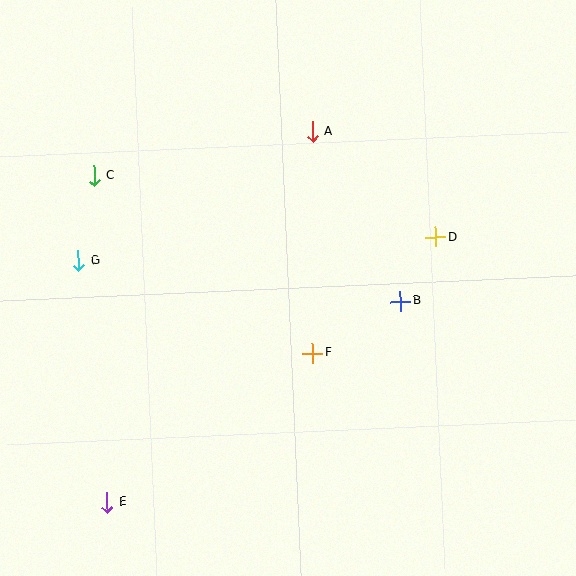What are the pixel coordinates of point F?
Point F is at (313, 353).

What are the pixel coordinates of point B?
Point B is at (400, 301).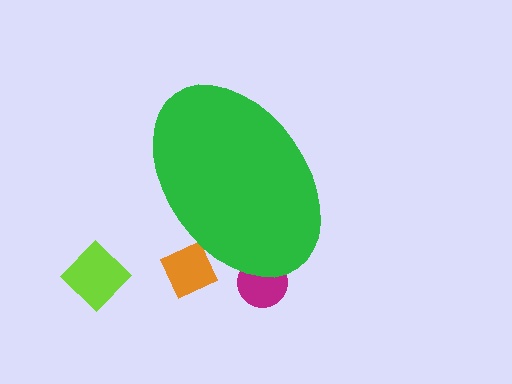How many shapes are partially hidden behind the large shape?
2 shapes are partially hidden.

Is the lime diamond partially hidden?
No, the lime diamond is fully visible.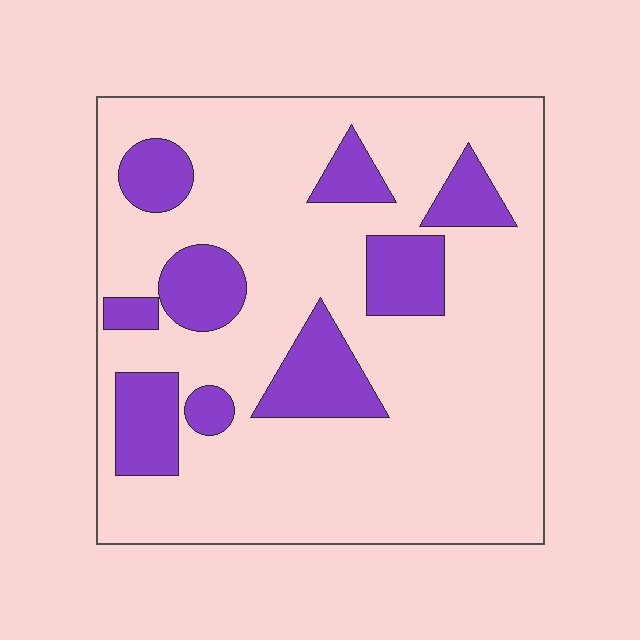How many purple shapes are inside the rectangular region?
9.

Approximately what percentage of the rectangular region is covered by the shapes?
Approximately 20%.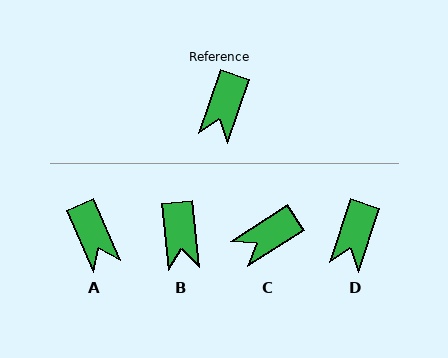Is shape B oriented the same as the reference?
No, it is off by about 25 degrees.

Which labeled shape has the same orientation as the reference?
D.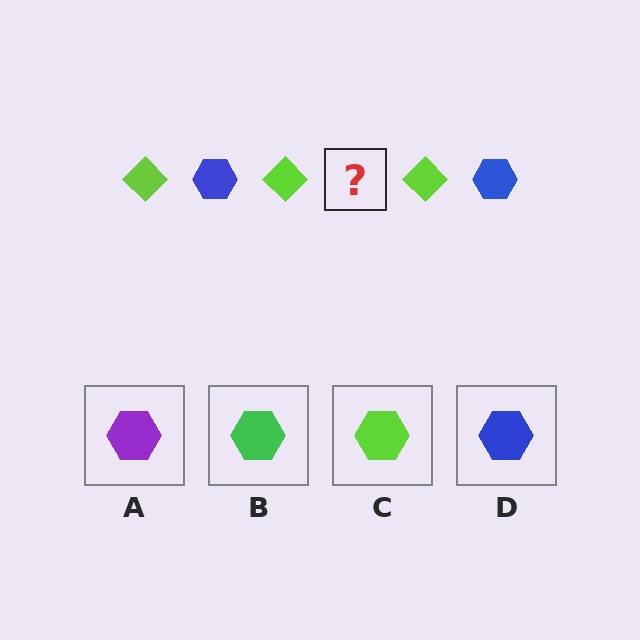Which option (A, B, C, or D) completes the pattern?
D.